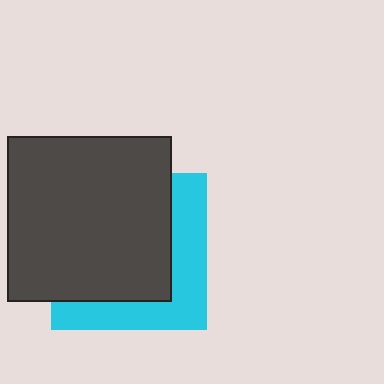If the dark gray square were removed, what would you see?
You would see the complete cyan square.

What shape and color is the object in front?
The object in front is a dark gray square.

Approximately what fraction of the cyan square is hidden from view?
Roughly 63% of the cyan square is hidden behind the dark gray square.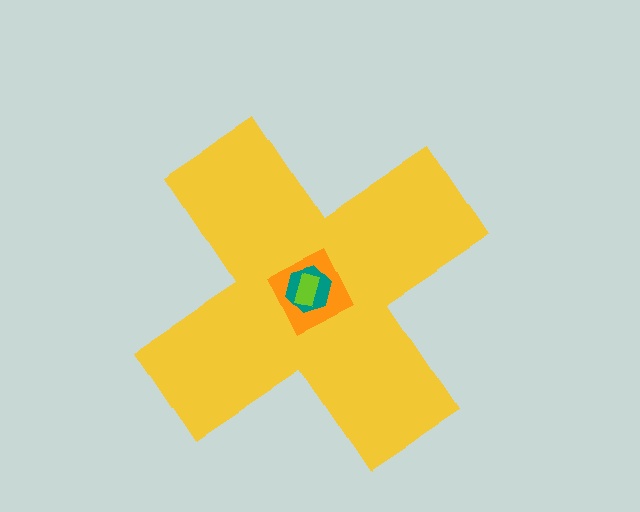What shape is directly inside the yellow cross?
The orange diamond.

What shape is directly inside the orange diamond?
The teal hexagon.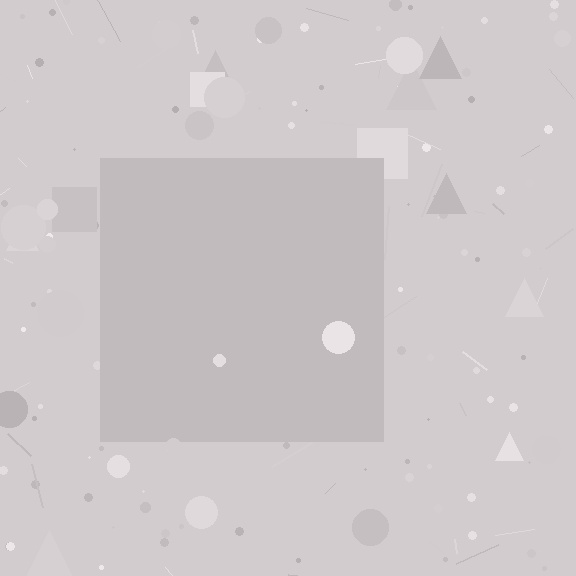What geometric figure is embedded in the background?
A square is embedded in the background.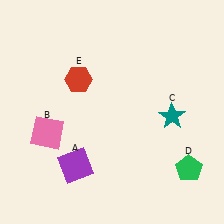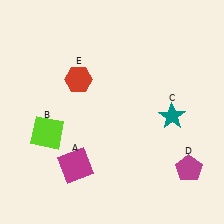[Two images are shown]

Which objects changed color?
A changed from purple to magenta. B changed from pink to lime. D changed from green to magenta.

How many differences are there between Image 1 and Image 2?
There are 3 differences between the two images.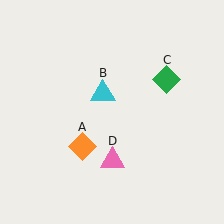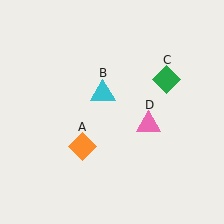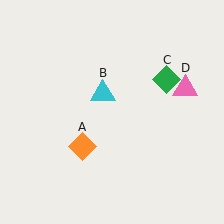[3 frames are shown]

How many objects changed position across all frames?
1 object changed position: pink triangle (object D).